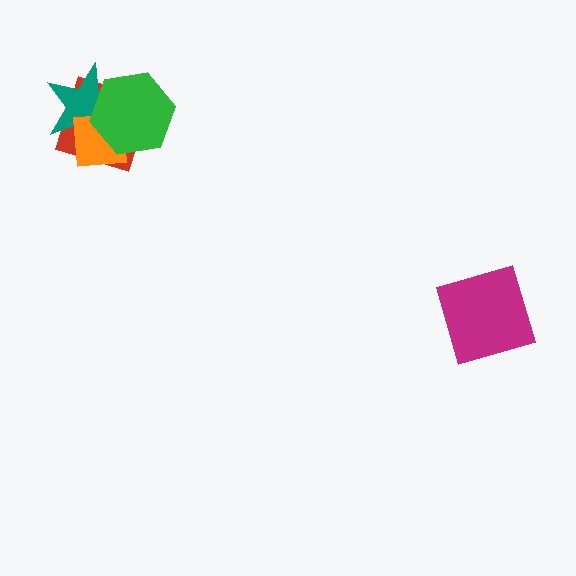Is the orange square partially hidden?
Yes, it is partially covered by another shape.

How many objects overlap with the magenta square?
0 objects overlap with the magenta square.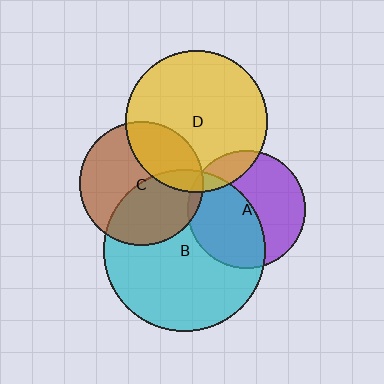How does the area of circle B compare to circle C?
Approximately 1.7 times.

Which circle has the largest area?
Circle B (cyan).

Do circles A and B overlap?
Yes.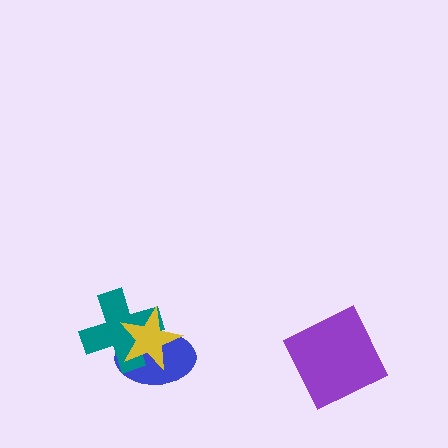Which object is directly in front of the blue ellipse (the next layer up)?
The teal cross is directly in front of the blue ellipse.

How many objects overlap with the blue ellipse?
2 objects overlap with the blue ellipse.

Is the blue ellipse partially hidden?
Yes, it is partially covered by another shape.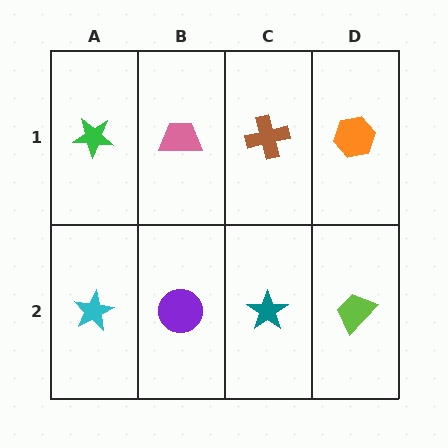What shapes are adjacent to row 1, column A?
A cyan star (row 2, column A), a pink trapezoid (row 1, column B).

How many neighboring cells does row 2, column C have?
3.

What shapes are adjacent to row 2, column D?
An orange hexagon (row 1, column D), a teal star (row 2, column C).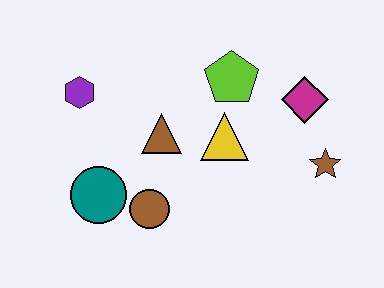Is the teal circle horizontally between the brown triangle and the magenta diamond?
No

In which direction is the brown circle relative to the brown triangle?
The brown circle is below the brown triangle.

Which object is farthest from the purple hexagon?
The brown star is farthest from the purple hexagon.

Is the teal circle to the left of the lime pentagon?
Yes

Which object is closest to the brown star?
The magenta diamond is closest to the brown star.